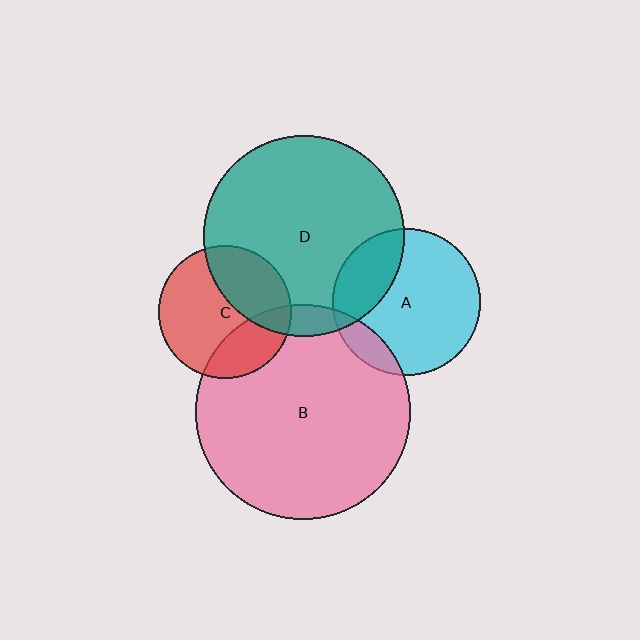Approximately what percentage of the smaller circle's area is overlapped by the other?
Approximately 10%.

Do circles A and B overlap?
Yes.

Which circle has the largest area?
Circle B (pink).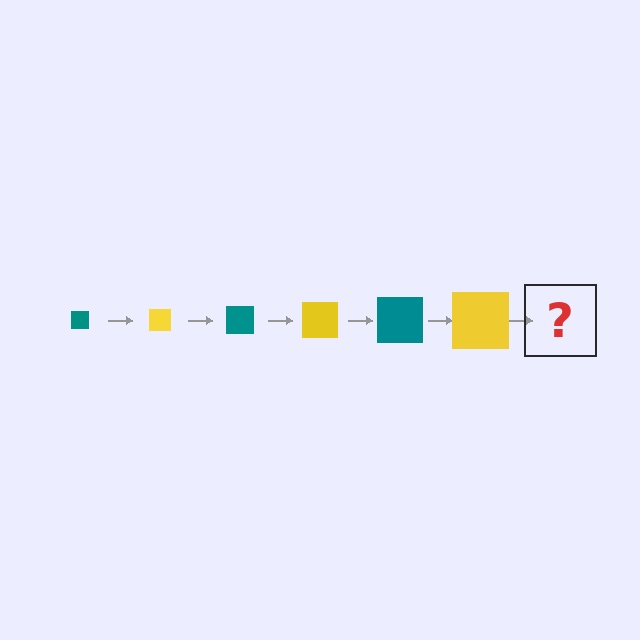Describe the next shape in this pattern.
It should be a teal square, larger than the previous one.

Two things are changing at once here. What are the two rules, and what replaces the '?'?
The two rules are that the square grows larger each step and the color cycles through teal and yellow. The '?' should be a teal square, larger than the previous one.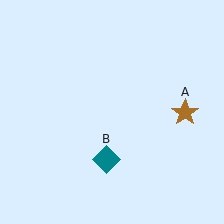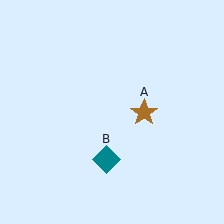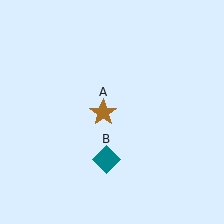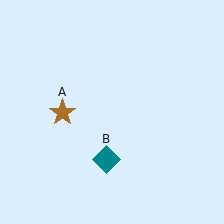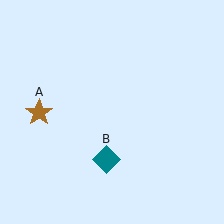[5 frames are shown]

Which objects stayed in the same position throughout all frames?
Teal diamond (object B) remained stationary.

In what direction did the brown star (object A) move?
The brown star (object A) moved left.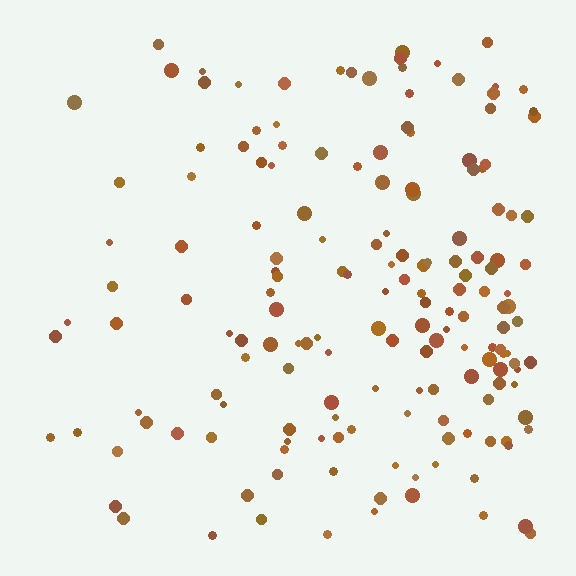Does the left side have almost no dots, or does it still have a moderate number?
Still a moderate number, just noticeably fewer than the right.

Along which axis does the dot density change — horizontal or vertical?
Horizontal.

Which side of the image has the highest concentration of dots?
The right.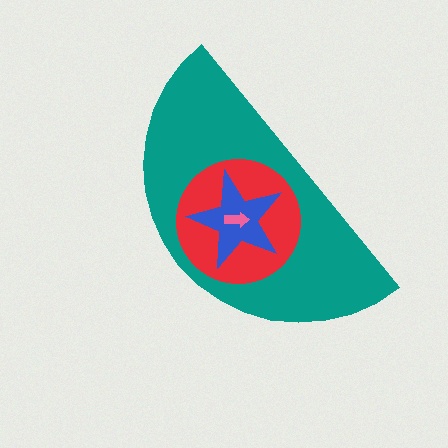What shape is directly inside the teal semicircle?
The red circle.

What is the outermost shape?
The teal semicircle.